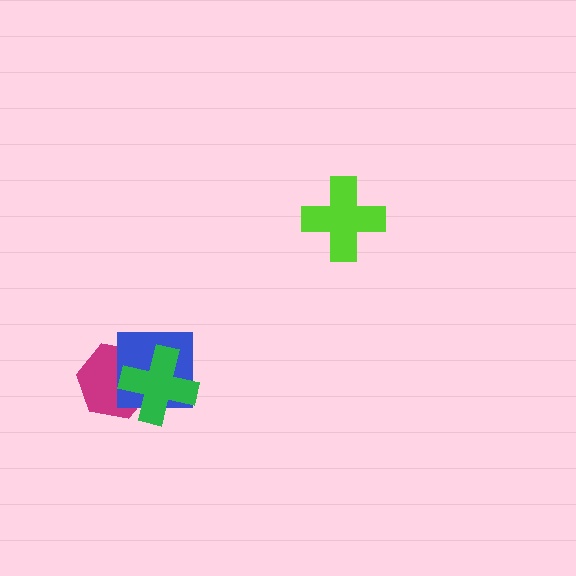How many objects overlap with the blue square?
2 objects overlap with the blue square.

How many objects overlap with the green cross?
2 objects overlap with the green cross.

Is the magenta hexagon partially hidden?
Yes, it is partially covered by another shape.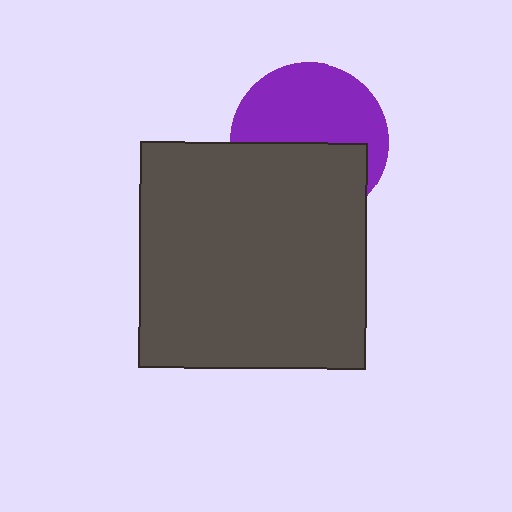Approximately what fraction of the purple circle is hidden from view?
Roughly 46% of the purple circle is hidden behind the dark gray square.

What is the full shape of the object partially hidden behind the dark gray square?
The partially hidden object is a purple circle.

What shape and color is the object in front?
The object in front is a dark gray square.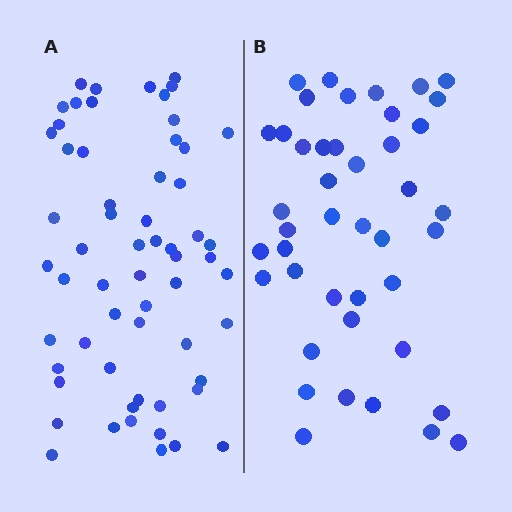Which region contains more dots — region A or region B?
Region A (the left region) has more dots.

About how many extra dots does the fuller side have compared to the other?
Region A has approximately 15 more dots than region B.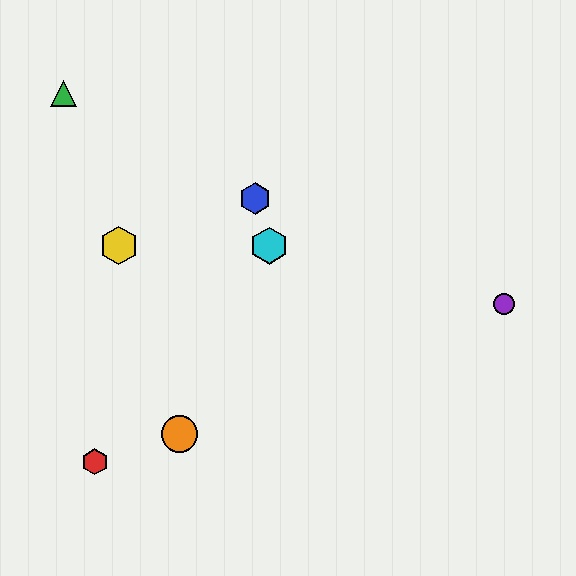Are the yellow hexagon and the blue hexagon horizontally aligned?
No, the yellow hexagon is at y≈246 and the blue hexagon is at y≈198.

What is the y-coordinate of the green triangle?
The green triangle is at y≈93.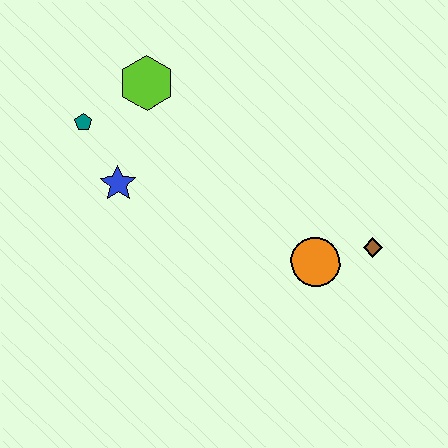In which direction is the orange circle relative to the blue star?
The orange circle is to the right of the blue star.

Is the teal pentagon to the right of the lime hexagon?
No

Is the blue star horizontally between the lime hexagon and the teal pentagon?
Yes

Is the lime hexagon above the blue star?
Yes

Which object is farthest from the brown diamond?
The teal pentagon is farthest from the brown diamond.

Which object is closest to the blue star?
The teal pentagon is closest to the blue star.